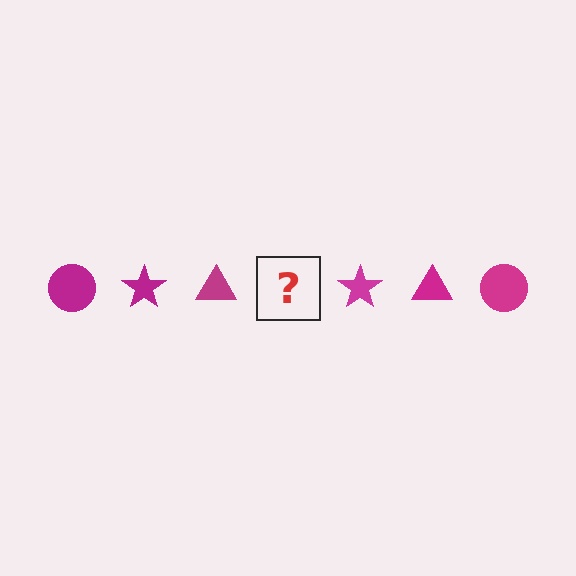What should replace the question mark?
The question mark should be replaced with a magenta circle.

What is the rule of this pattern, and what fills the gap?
The rule is that the pattern cycles through circle, star, triangle shapes in magenta. The gap should be filled with a magenta circle.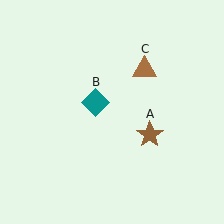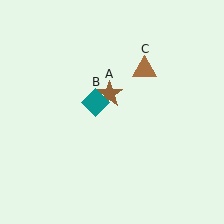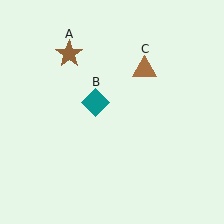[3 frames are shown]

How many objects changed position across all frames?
1 object changed position: brown star (object A).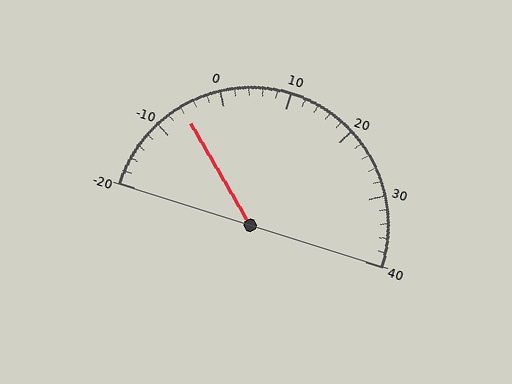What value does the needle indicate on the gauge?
The needle indicates approximately -6.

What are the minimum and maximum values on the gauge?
The gauge ranges from -20 to 40.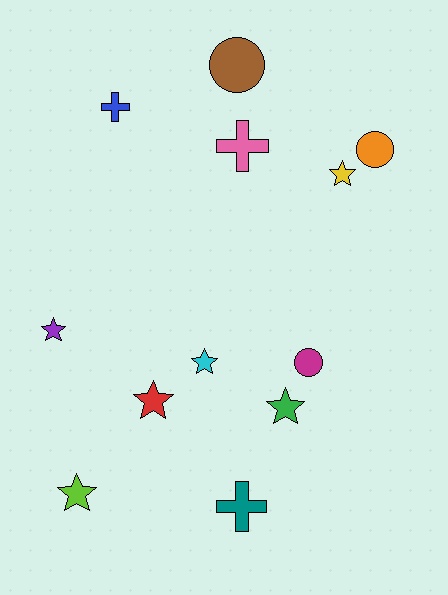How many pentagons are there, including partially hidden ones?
There are no pentagons.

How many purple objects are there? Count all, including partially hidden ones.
There is 1 purple object.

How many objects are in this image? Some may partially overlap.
There are 12 objects.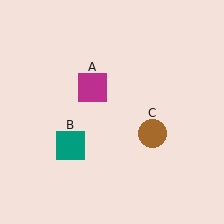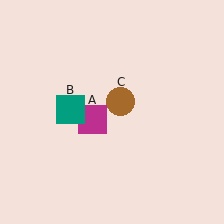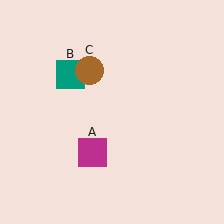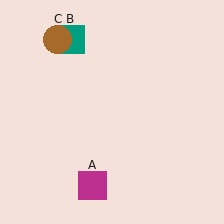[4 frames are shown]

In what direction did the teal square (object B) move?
The teal square (object B) moved up.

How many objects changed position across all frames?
3 objects changed position: magenta square (object A), teal square (object B), brown circle (object C).